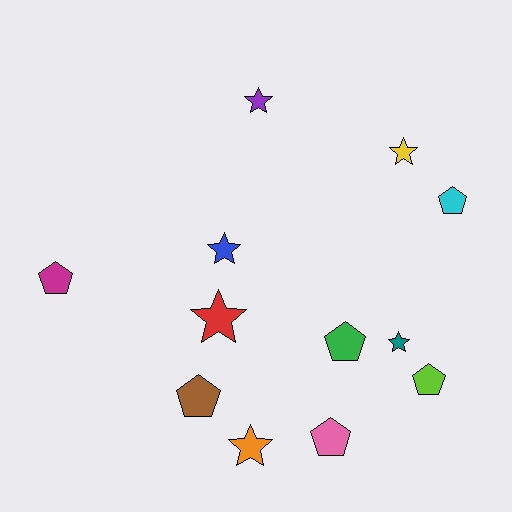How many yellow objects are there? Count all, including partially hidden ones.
There is 1 yellow object.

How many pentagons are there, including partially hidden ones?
There are 6 pentagons.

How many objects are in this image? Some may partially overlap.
There are 12 objects.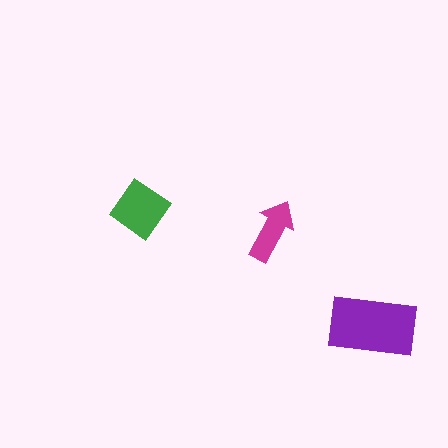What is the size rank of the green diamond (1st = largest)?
2nd.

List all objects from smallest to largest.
The magenta arrow, the green diamond, the purple rectangle.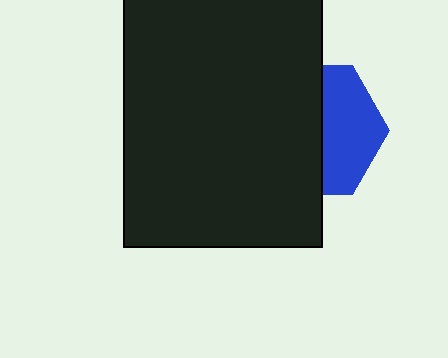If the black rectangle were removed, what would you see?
You would see the complete blue hexagon.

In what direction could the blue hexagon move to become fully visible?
The blue hexagon could move right. That would shift it out from behind the black rectangle entirely.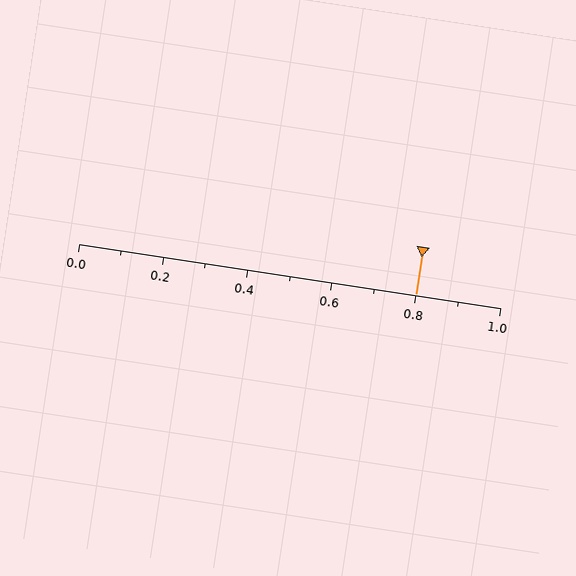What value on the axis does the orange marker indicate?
The marker indicates approximately 0.8.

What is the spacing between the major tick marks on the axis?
The major ticks are spaced 0.2 apart.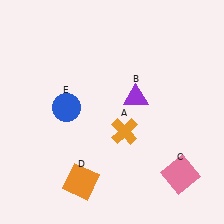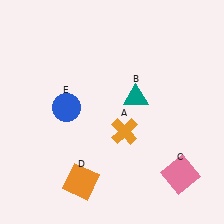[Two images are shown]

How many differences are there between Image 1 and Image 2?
There is 1 difference between the two images.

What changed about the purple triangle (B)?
In Image 1, B is purple. In Image 2, it changed to teal.